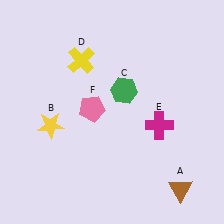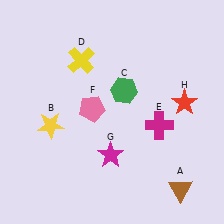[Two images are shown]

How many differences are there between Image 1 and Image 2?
There are 2 differences between the two images.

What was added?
A magenta star (G), a red star (H) were added in Image 2.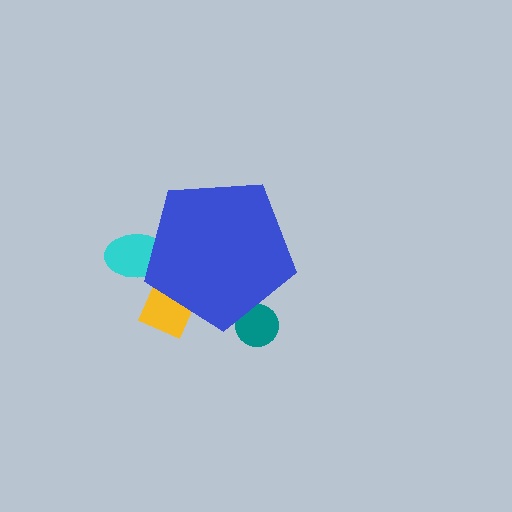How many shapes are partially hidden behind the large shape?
3 shapes are partially hidden.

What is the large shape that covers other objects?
A blue pentagon.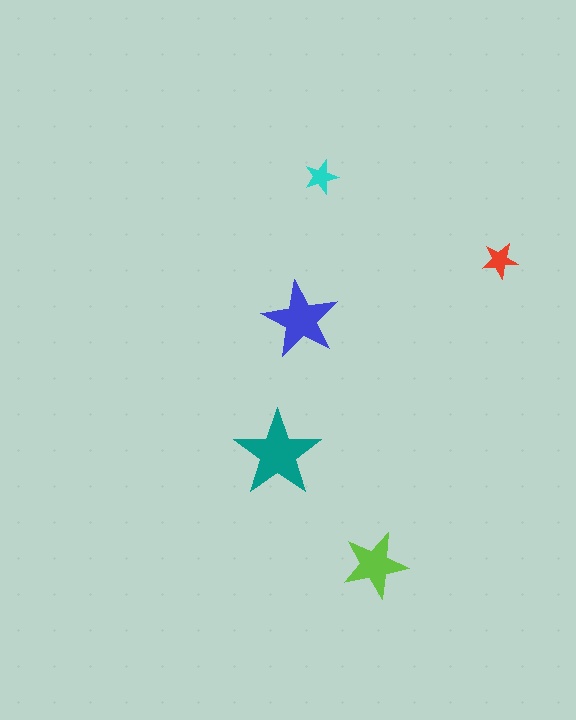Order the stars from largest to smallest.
the teal one, the blue one, the lime one, the red one, the cyan one.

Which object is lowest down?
The lime star is bottommost.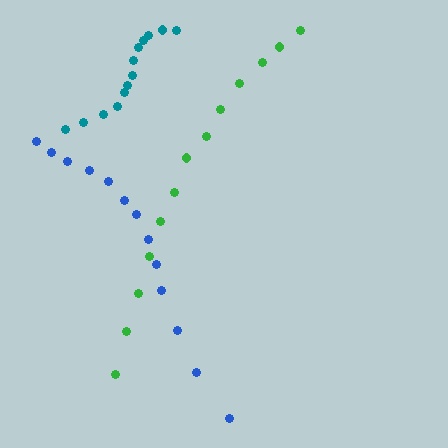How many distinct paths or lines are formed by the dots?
There are 3 distinct paths.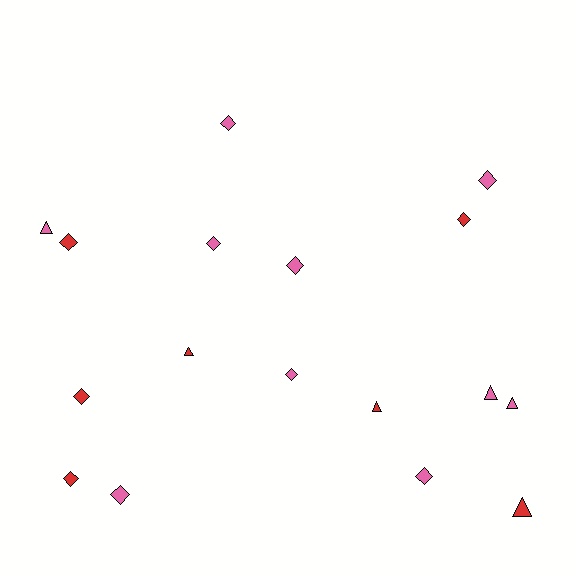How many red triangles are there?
There are 3 red triangles.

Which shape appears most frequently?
Diamond, with 11 objects.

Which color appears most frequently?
Pink, with 10 objects.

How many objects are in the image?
There are 17 objects.